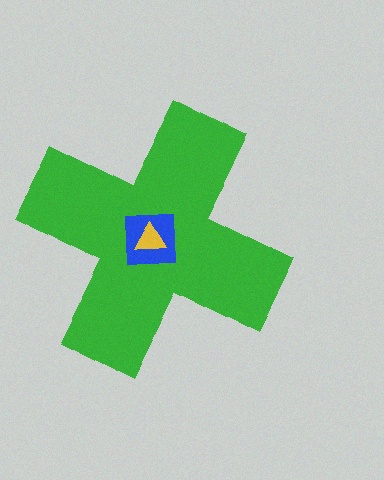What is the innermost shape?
The yellow triangle.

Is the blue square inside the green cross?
Yes.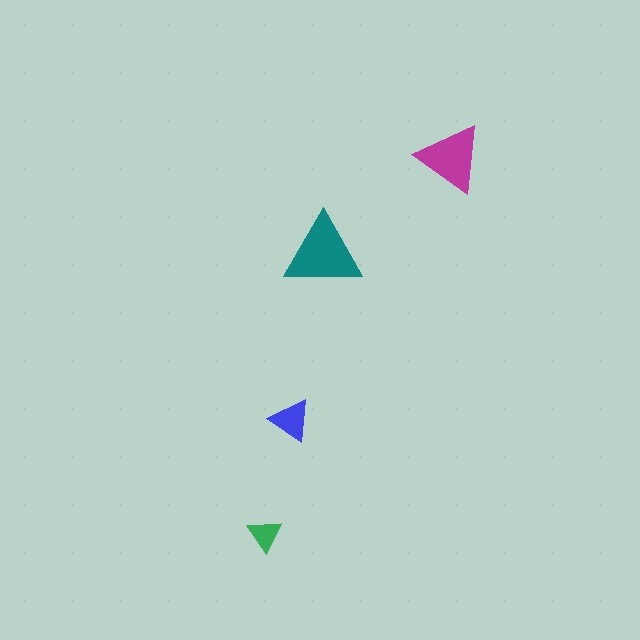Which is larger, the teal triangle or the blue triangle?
The teal one.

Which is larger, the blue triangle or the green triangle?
The blue one.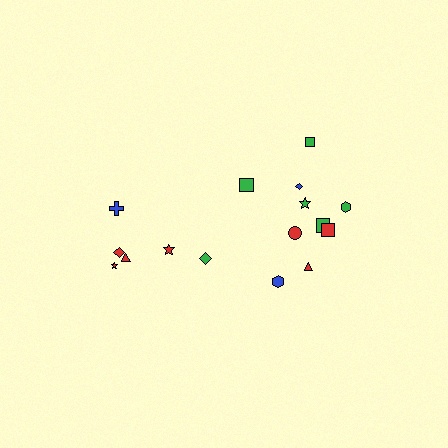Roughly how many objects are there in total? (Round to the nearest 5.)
Roughly 15 objects in total.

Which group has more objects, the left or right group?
The right group.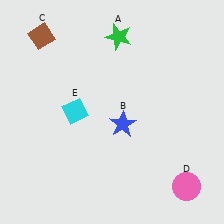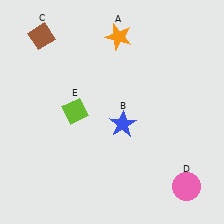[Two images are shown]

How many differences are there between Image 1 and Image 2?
There are 2 differences between the two images.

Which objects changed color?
A changed from green to orange. E changed from cyan to lime.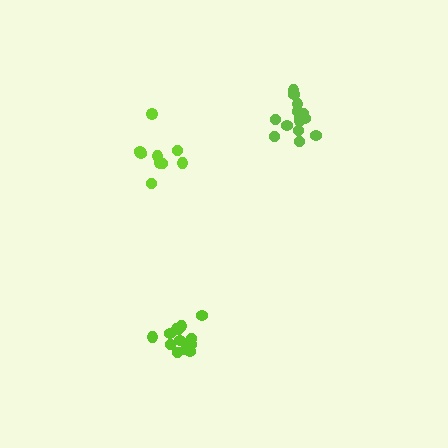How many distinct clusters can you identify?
There are 3 distinct clusters.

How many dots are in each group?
Group 1: 9 dots, Group 2: 15 dots, Group 3: 14 dots (38 total).